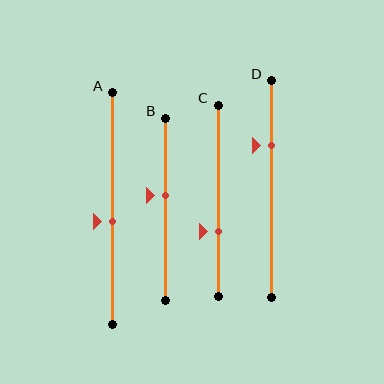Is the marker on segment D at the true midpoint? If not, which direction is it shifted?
No, the marker on segment D is shifted upward by about 20% of the segment length.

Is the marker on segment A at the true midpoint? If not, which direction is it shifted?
No, the marker on segment A is shifted downward by about 6% of the segment length.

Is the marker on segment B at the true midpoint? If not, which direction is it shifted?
No, the marker on segment B is shifted upward by about 8% of the segment length.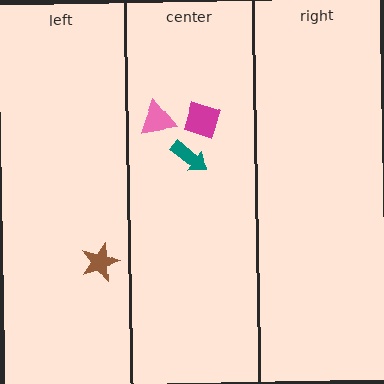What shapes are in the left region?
The brown star.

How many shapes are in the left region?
1.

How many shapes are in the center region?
3.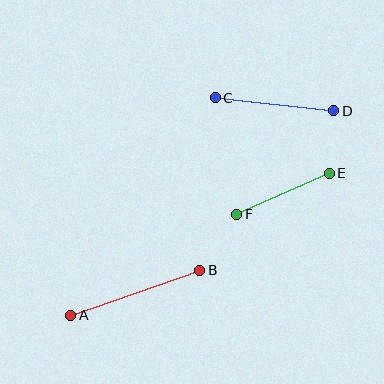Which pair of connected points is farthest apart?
Points A and B are farthest apart.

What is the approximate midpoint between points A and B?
The midpoint is at approximately (135, 293) pixels.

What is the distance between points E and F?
The distance is approximately 101 pixels.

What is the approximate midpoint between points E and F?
The midpoint is at approximately (283, 194) pixels.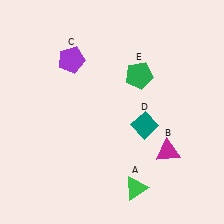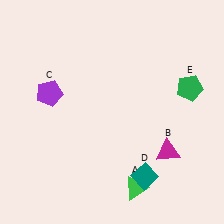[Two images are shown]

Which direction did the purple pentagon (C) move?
The purple pentagon (C) moved down.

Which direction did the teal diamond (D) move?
The teal diamond (D) moved down.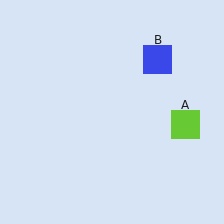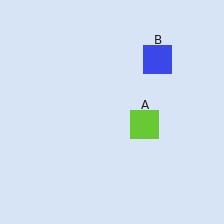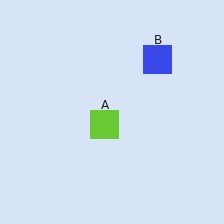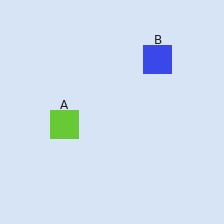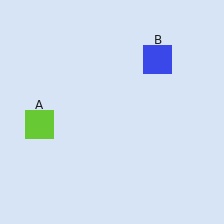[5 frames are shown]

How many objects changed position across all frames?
1 object changed position: lime square (object A).